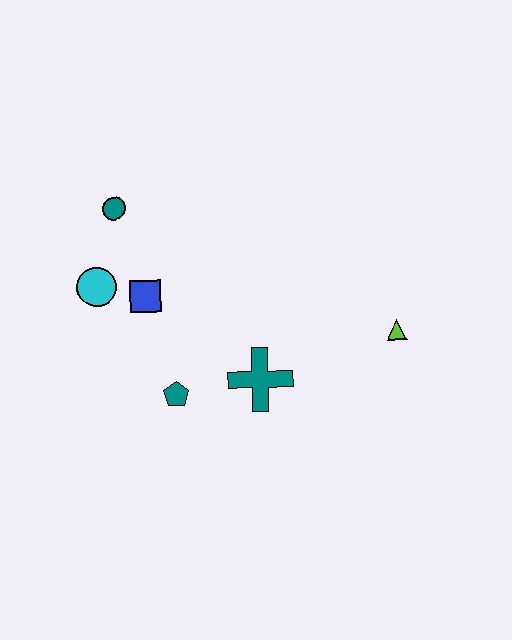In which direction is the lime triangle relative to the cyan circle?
The lime triangle is to the right of the cyan circle.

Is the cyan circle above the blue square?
Yes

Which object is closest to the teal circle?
The cyan circle is closest to the teal circle.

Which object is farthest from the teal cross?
The teal circle is farthest from the teal cross.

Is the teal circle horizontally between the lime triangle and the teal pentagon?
No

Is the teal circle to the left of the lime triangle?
Yes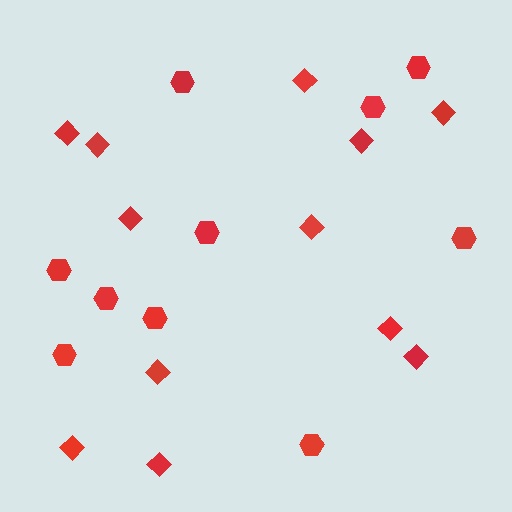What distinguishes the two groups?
There are 2 groups: one group of hexagons (10) and one group of diamonds (12).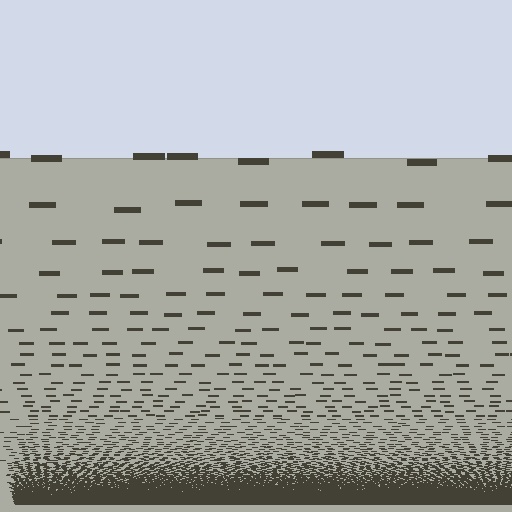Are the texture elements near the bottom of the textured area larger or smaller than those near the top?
Smaller. The gradient is inverted — elements near the bottom are smaller and denser.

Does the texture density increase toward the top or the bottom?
Density increases toward the bottom.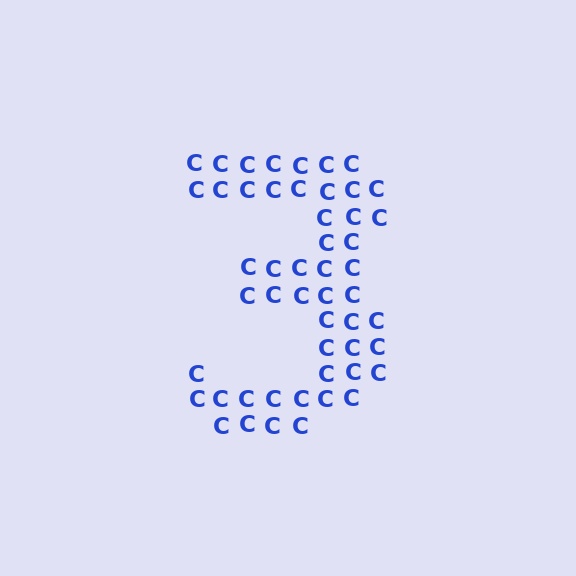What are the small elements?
The small elements are letter C's.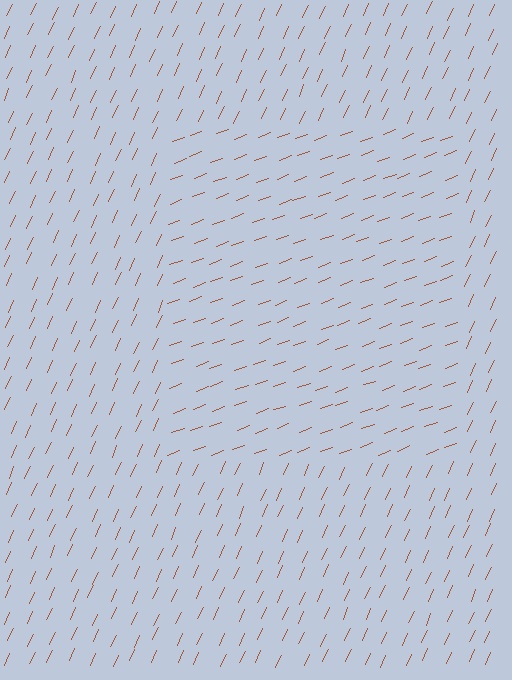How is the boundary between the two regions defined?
The boundary is defined purely by a change in line orientation (approximately 45 degrees difference). All lines are the same color and thickness.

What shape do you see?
I see a rectangle.